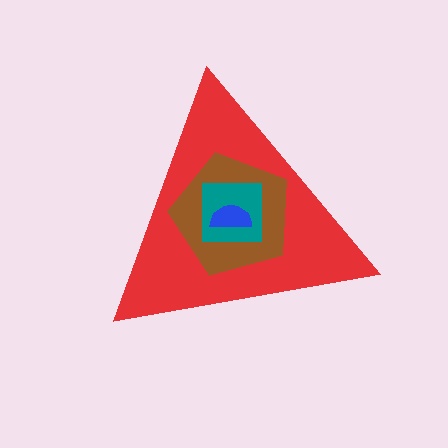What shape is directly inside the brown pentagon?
The teal square.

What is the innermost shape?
The blue semicircle.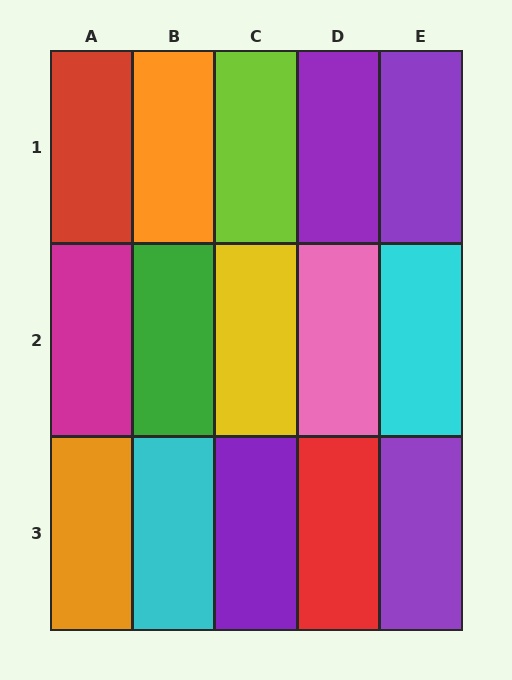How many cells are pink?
1 cell is pink.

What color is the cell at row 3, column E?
Purple.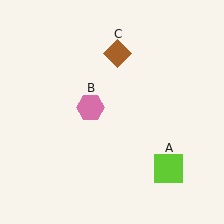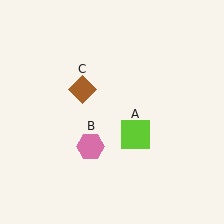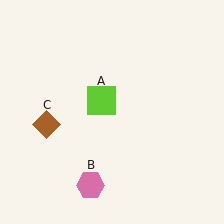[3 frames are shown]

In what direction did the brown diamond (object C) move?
The brown diamond (object C) moved down and to the left.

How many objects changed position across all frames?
3 objects changed position: lime square (object A), pink hexagon (object B), brown diamond (object C).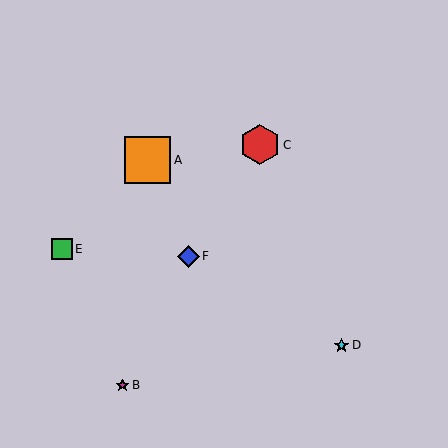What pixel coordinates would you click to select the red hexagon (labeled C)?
Click at (260, 145) to select the red hexagon C.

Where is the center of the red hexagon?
The center of the red hexagon is at (260, 145).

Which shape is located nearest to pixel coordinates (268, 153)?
The red hexagon (labeled C) at (260, 145) is nearest to that location.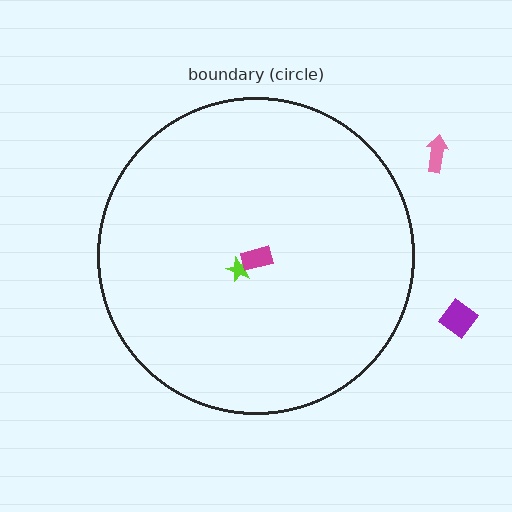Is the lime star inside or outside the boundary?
Inside.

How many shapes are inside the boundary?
2 inside, 2 outside.